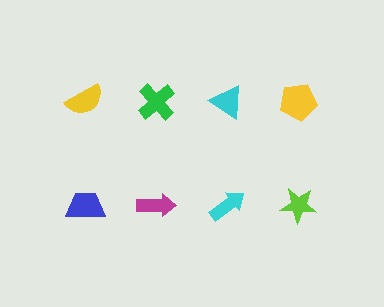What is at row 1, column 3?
A cyan triangle.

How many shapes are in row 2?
4 shapes.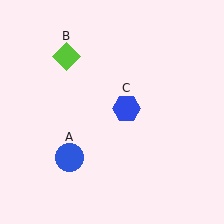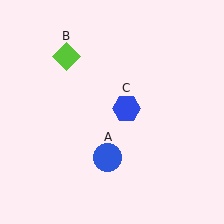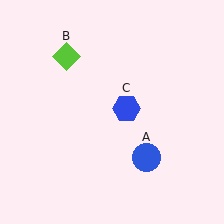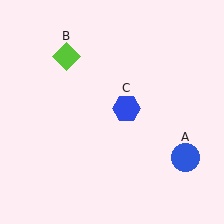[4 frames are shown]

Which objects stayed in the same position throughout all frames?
Lime diamond (object B) and blue hexagon (object C) remained stationary.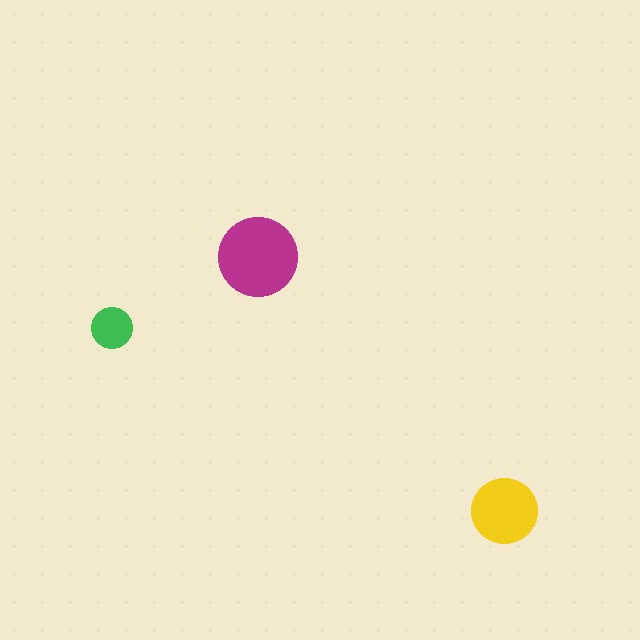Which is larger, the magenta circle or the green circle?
The magenta one.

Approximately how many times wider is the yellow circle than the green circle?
About 1.5 times wider.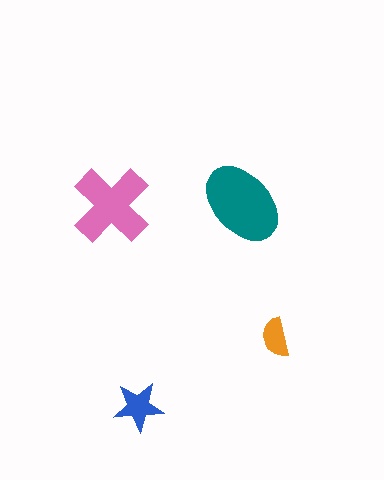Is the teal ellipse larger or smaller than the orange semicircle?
Larger.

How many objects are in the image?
There are 4 objects in the image.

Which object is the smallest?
The orange semicircle.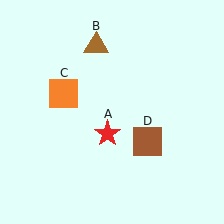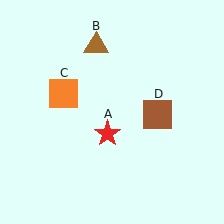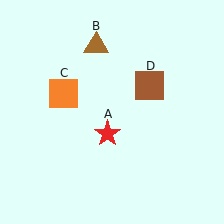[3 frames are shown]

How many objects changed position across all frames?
1 object changed position: brown square (object D).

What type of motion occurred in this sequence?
The brown square (object D) rotated counterclockwise around the center of the scene.